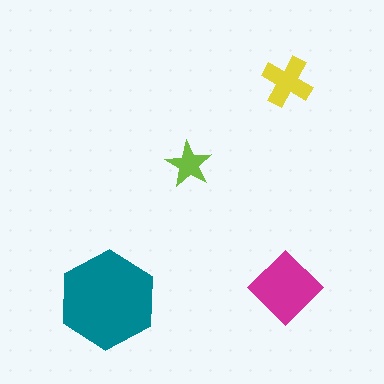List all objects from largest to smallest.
The teal hexagon, the magenta diamond, the yellow cross, the lime star.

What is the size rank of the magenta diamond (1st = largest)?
2nd.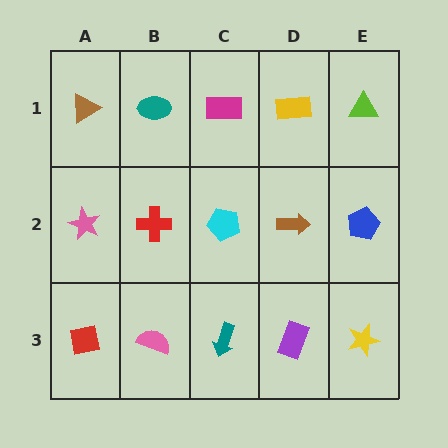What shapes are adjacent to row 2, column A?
A brown triangle (row 1, column A), a red square (row 3, column A), a red cross (row 2, column B).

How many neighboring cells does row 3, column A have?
2.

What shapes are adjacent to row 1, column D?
A brown arrow (row 2, column D), a magenta rectangle (row 1, column C), a lime triangle (row 1, column E).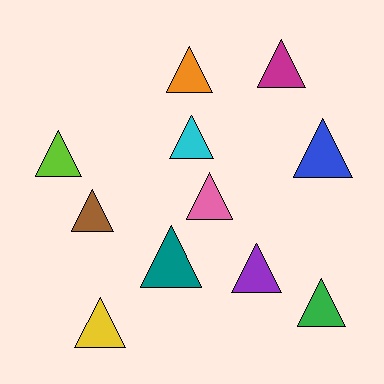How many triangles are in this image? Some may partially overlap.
There are 11 triangles.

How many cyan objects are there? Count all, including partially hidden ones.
There is 1 cyan object.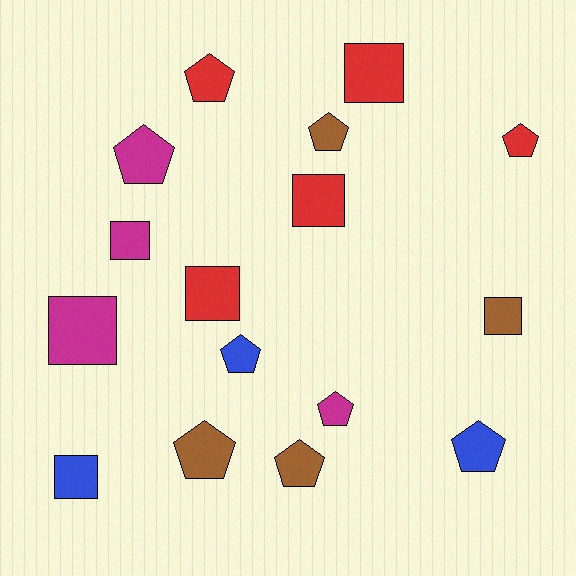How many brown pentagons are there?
There are 3 brown pentagons.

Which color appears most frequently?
Red, with 5 objects.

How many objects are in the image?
There are 16 objects.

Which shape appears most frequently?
Pentagon, with 9 objects.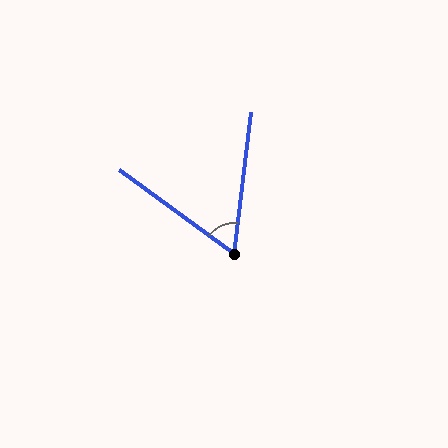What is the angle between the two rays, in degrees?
Approximately 61 degrees.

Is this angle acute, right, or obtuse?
It is acute.